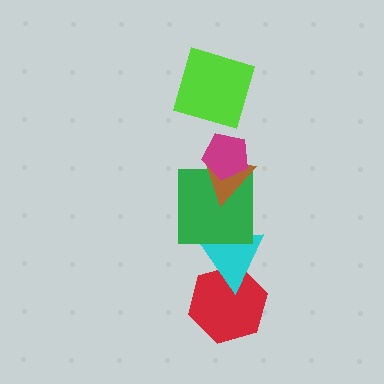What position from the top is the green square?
The green square is 4th from the top.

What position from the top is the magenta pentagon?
The magenta pentagon is 2nd from the top.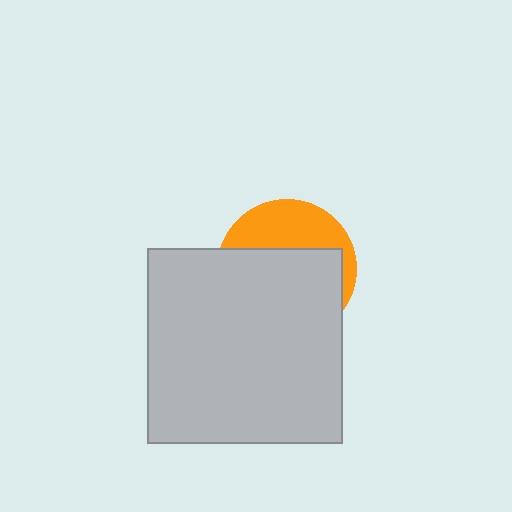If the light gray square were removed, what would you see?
You would see the complete orange circle.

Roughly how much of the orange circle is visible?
A small part of it is visible (roughly 35%).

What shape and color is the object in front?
The object in front is a light gray square.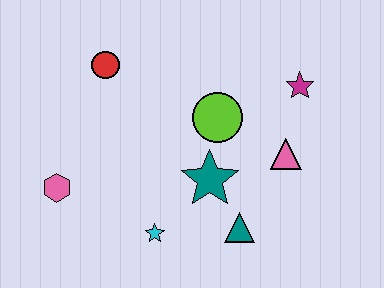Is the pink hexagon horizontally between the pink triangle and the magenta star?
No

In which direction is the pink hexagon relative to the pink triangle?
The pink hexagon is to the left of the pink triangle.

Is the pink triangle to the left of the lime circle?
No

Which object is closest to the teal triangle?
The teal star is closest to the teal triangle.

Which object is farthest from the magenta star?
The pink hexagon is farthest from the magenta star.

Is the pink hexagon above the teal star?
No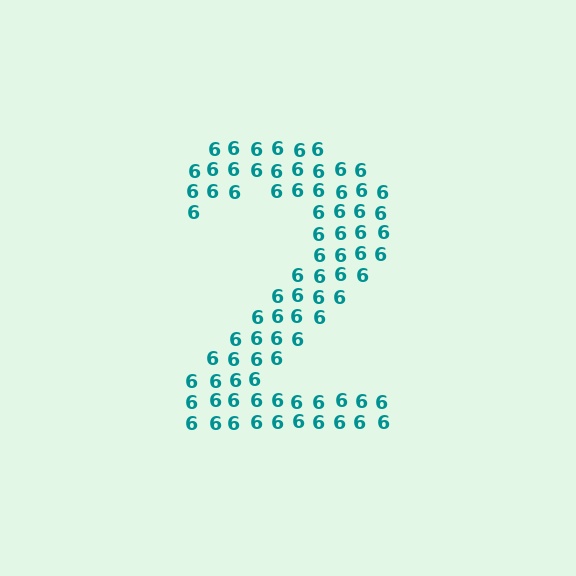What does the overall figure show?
The overall figure shows the digit 2.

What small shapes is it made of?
It is made of small digit 6's.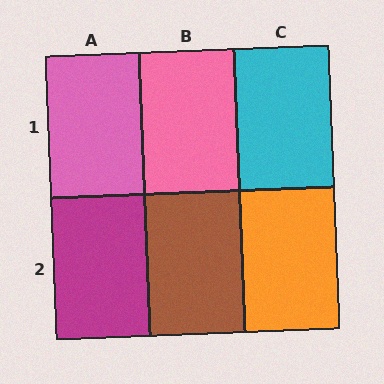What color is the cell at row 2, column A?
Magenta.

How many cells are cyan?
1 cell is cyan.